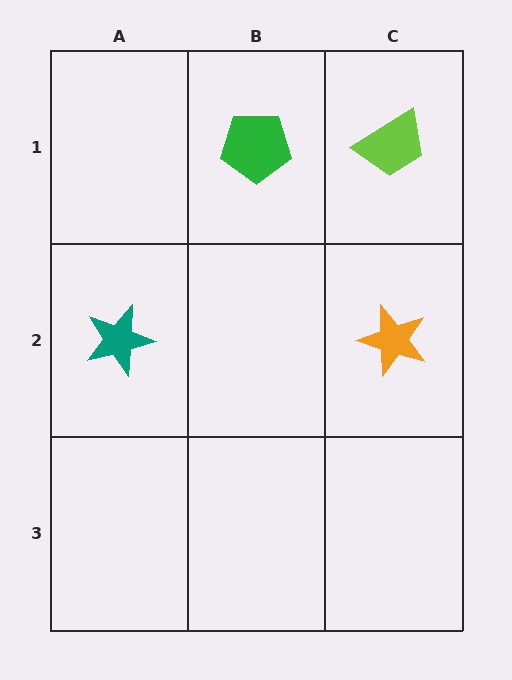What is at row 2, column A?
A teal star.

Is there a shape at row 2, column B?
No, that cell is empty.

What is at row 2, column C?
An orange star.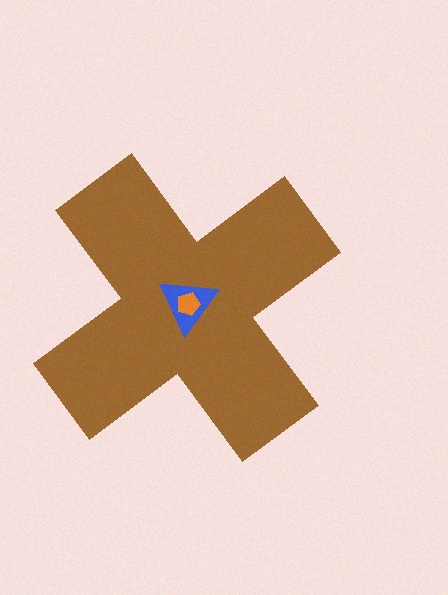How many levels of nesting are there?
3.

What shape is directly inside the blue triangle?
The orange pentagon.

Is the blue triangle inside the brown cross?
Yes.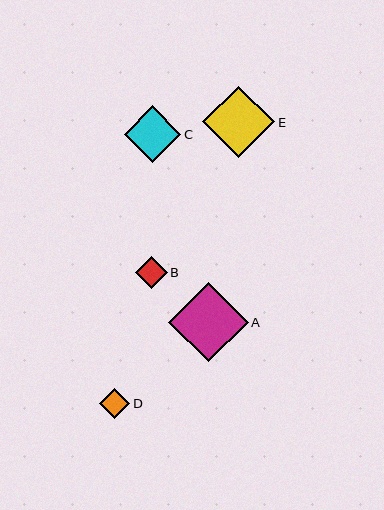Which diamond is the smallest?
Diamond D is the smallest with a size of approximately 30 pixels.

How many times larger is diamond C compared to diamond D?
Diamond C is approximately 1.9 times the size of diamond D.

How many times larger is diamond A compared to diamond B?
Diamond A is approximately 2.5 times the size of diamond B.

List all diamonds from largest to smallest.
From largest to smallest: A, E, C, B, D.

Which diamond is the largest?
Diamond A is the largest with a size of approximately 80 pixels.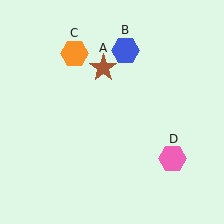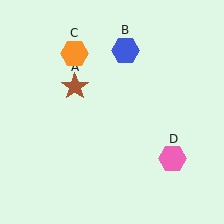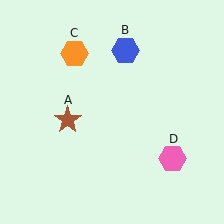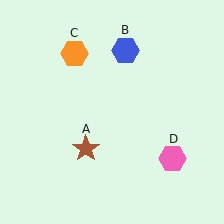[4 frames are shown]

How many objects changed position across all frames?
1 object changed position: brown star (object A).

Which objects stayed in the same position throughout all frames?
Blue hexagon (object B) and orange hexagon (object C) and pink hexagon (object D) remained stationary.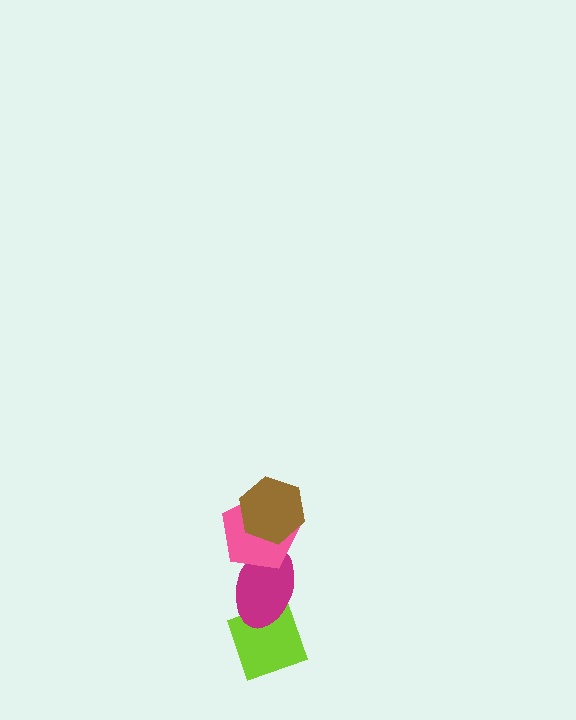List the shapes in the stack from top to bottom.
From top to bottom: the brown hexagon, the pink pentagon, the magenta ellipse, the lime diamond.